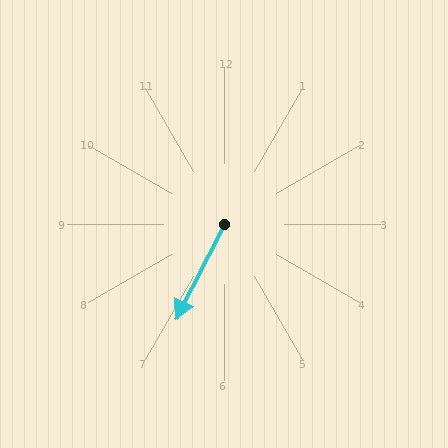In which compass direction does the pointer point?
Southwest.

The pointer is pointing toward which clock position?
Roughly 7 o'clock.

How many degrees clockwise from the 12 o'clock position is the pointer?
Approximately 207 degrees.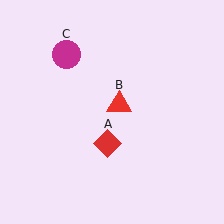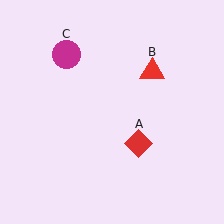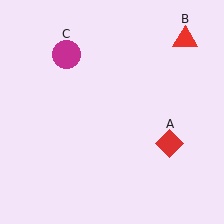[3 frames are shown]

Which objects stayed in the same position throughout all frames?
Magenta circle (object C) remained stationary.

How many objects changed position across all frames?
2 objects changed position: red diamond (object A), red triangle (object B).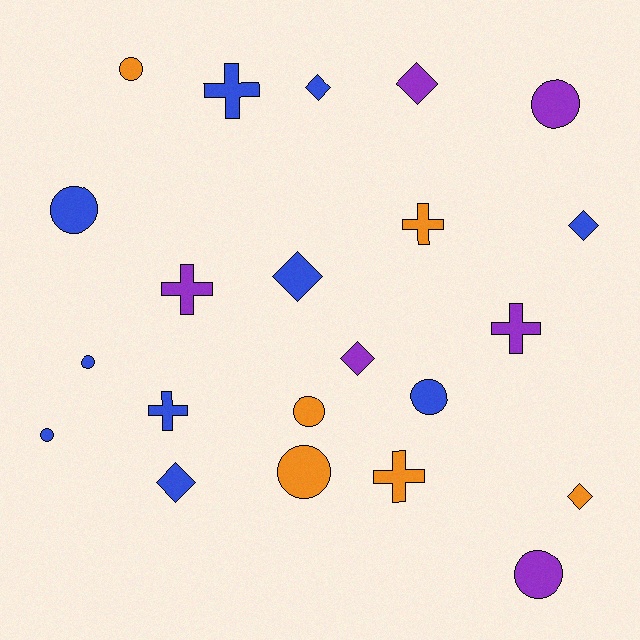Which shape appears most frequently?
Circle, with 9 objects.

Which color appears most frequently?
Blue, with 10 objects.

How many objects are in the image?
There are 22 objects.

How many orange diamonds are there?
There is 1 orange diamond.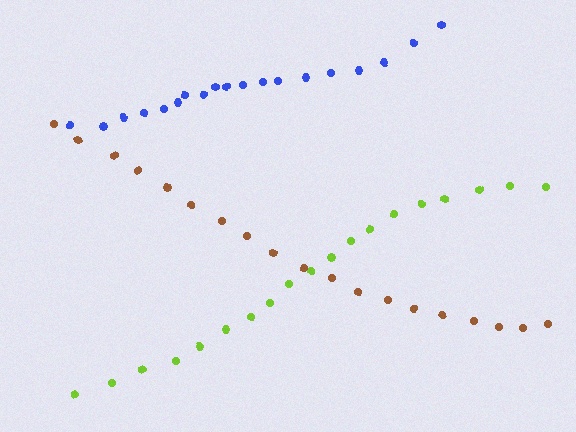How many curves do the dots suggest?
There are 3 distinct paths.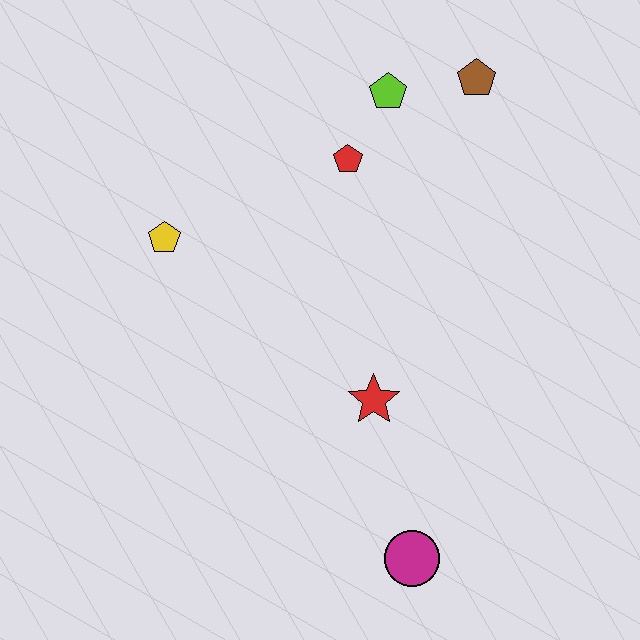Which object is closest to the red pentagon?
The lime pentagon is closest to the red pentagon.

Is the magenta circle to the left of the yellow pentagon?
No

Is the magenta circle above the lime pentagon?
No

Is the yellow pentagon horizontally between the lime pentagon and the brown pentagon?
No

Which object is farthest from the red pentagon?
The magenta circle is farthest from the red pentagon.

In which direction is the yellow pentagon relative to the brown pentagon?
The yellow pentagon is to the left of the brown pentagon.